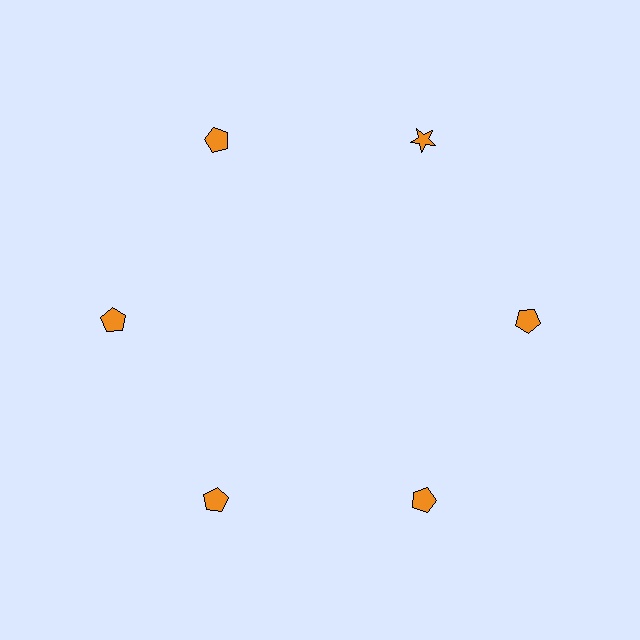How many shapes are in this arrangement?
There are 6 shapes arranged in a ring pattern.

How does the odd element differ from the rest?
It has a different shape: star instead of pentagon.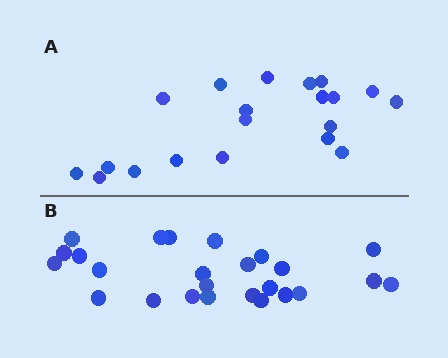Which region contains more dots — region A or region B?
Region B (the bottom region) has more dots.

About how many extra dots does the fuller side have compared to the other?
Region B has about 5 more dots than region A.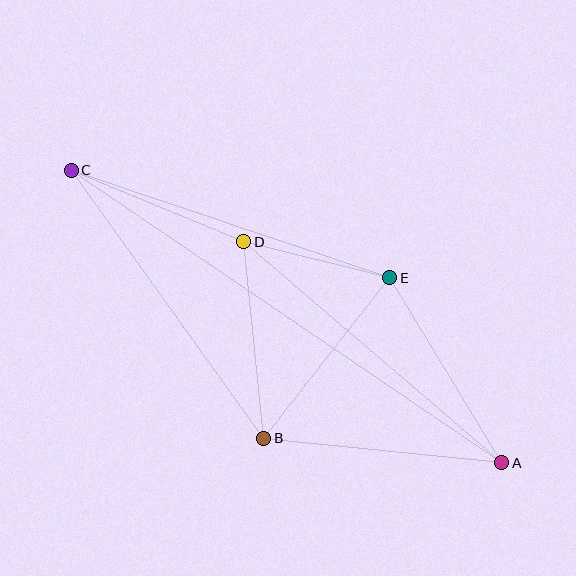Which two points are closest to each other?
Points D and E are closest to each other.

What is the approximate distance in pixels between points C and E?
The distance between C and E is approximately 336 pixels.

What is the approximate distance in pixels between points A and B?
The distance between A and B is approximately 239 pixels.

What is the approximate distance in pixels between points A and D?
The distance between A and D is approximately 340 pixels.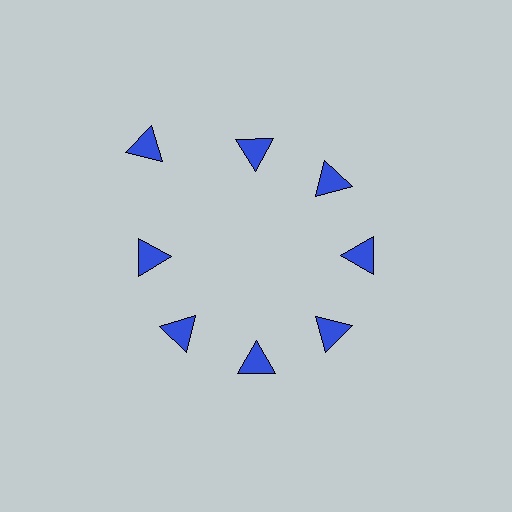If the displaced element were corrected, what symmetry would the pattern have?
It would have 8-fold rotational symmetry — the pattern would map onto itself every 45 degrees.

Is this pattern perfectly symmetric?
No. The 8 blue triangles are arranged in a ring, but one element near the 10 o'clock position is pushed outward from the center, breaking the 8-fold rotational symmetry.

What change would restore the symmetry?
The symmetry would be restored by moving it inward, back onto the ring so that all 8 triangles sit at equal angles and equal distance from the center.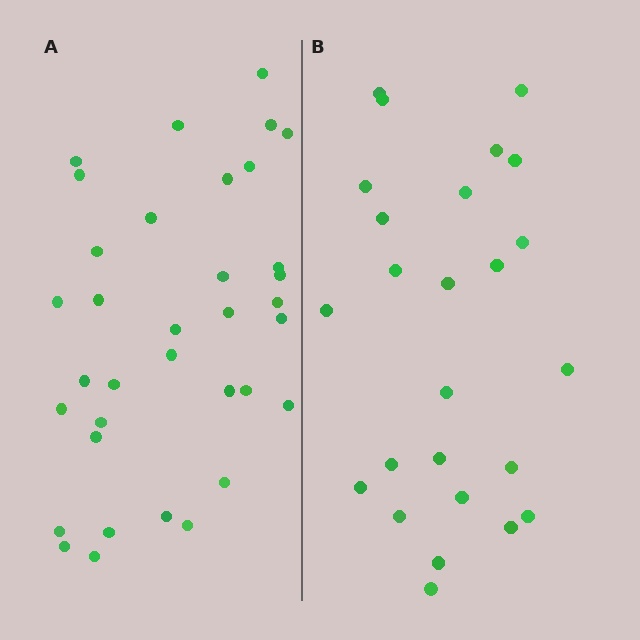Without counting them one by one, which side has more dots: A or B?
Region A (the left region) has more dots.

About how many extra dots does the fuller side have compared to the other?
Region A has roughly 10 or so more dots than region B.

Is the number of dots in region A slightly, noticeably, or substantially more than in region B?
Region A has noticeably more, but not dramatically so. The ratio is roughly 1.4 to 1.